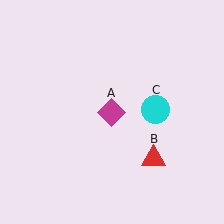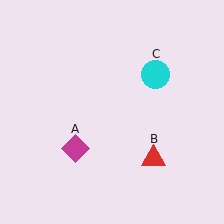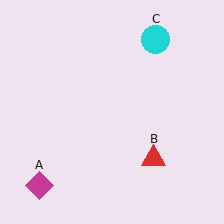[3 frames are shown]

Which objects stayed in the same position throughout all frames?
Red triangle (object B) remained stationary.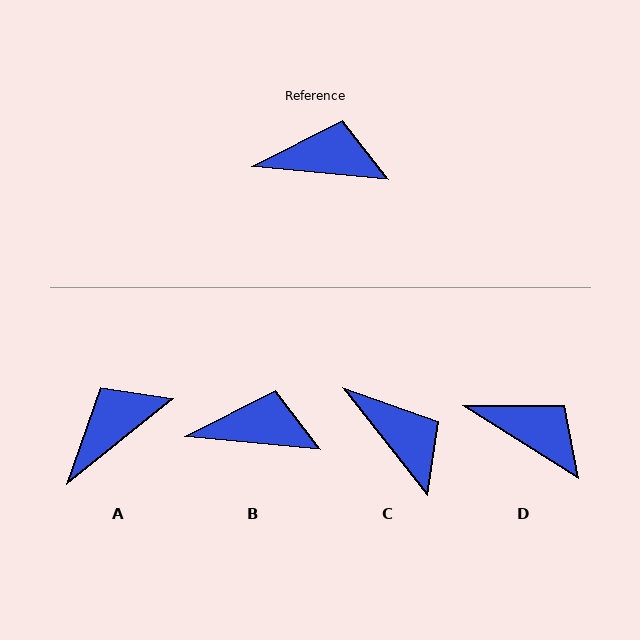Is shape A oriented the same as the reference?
No, it is off by about 44 degrees.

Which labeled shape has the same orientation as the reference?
B.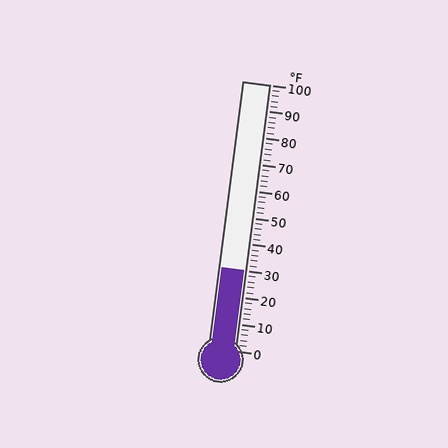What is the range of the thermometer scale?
The thermometer scale ranges from 0°F to 100°F.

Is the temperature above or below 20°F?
The temperature is above 20°F.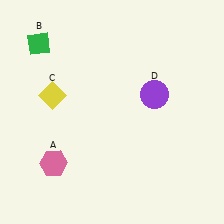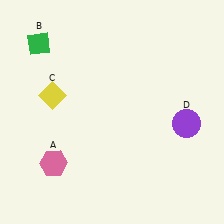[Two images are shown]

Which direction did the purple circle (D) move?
The purple circle (D) moved right.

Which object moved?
The purple circle (D) moved right.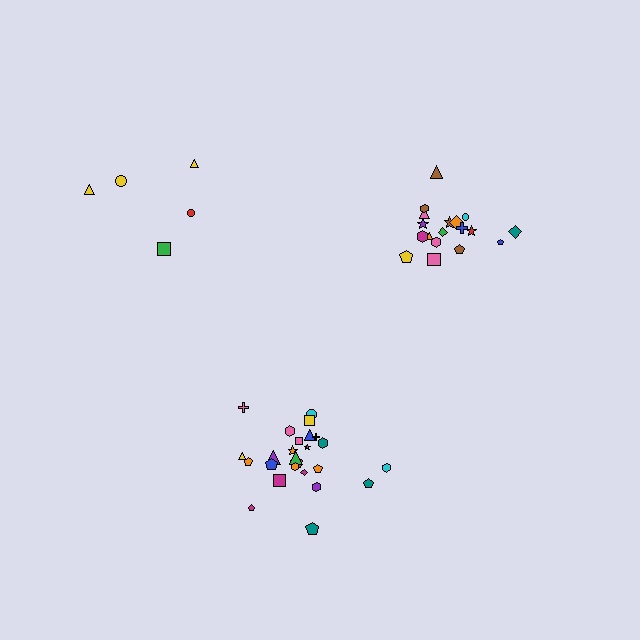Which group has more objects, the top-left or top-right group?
The top-right group.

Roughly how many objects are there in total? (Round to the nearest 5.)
Roughly 50 objects in total.